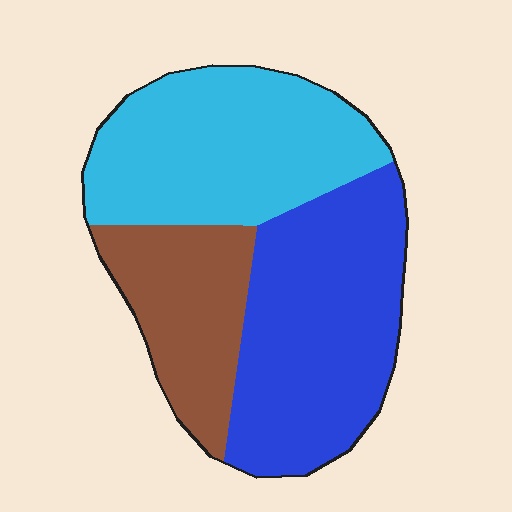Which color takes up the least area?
Brown, at roughly 20%.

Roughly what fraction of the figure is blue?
Blue covers around 40% of the figure.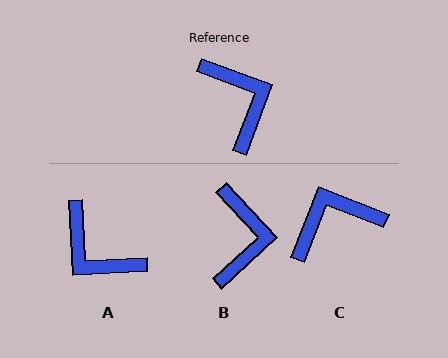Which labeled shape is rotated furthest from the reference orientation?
A, about 156 degrees away.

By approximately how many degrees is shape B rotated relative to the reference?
Approximately 27 degrees clockwise.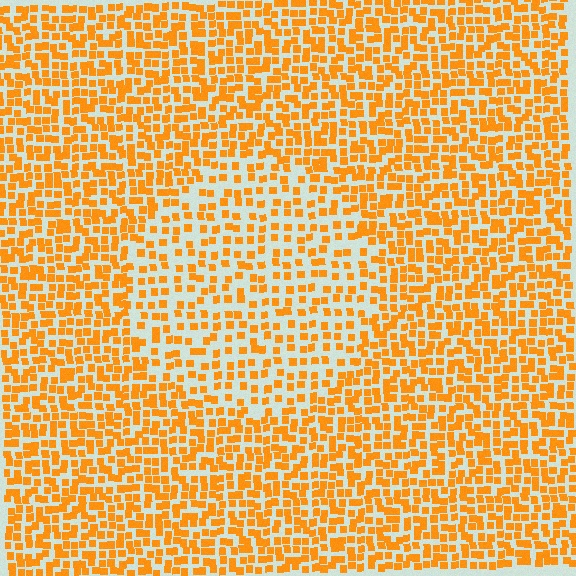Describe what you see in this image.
The image contains small orange elements arranged at two different densities. A circle-shaped region is visible where the elements are less densely packed than the surrounding area.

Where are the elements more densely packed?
The elements are more densely packed outside the circle boundary.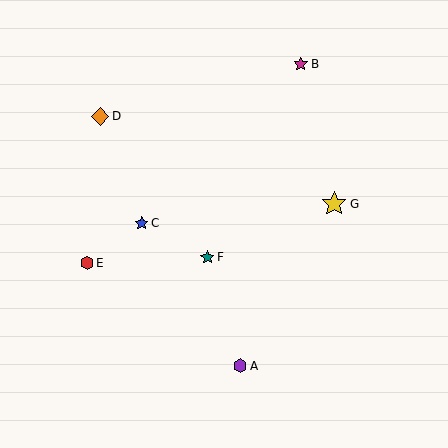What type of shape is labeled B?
Shape B is a magenta star.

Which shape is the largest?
The yellow star (labeled G) is the largest.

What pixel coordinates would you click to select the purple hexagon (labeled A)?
Click at (240, 366) to select the purple hexagon A.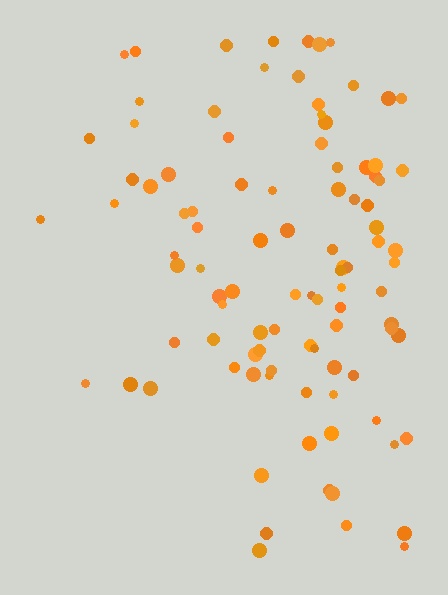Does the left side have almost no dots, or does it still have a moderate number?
Still a moderate number, just noticeably fewer than the right.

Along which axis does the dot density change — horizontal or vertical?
Horizontal.